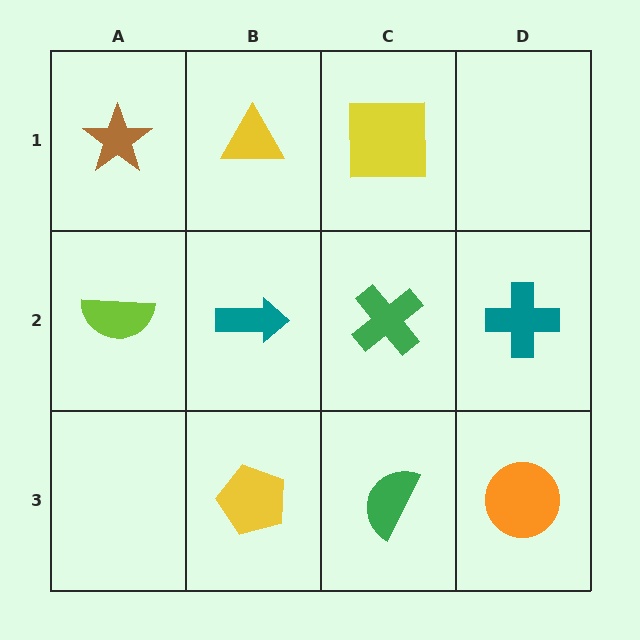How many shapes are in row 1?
3 shapes.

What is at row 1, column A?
A brown star.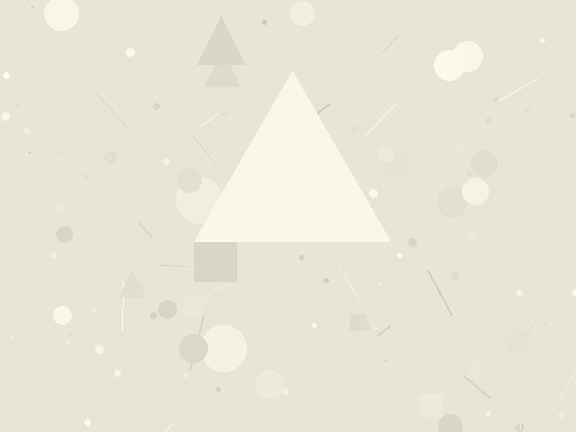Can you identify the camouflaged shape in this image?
The camouflaged shape is a triangle.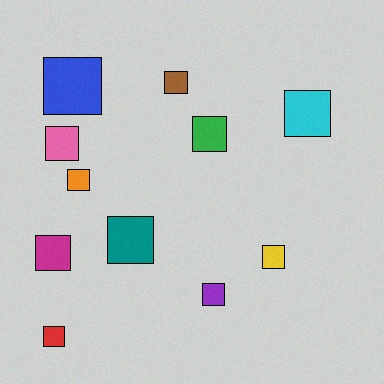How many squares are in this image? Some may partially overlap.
There are 11 squares.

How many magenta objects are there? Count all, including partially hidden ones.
There is 1 magenta object.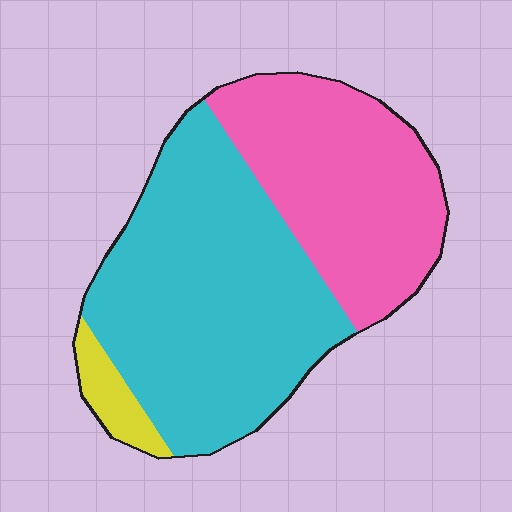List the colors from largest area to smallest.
From largest to smallest: cyan, pink, yellow.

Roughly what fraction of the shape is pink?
Pink covers 38% of the shape.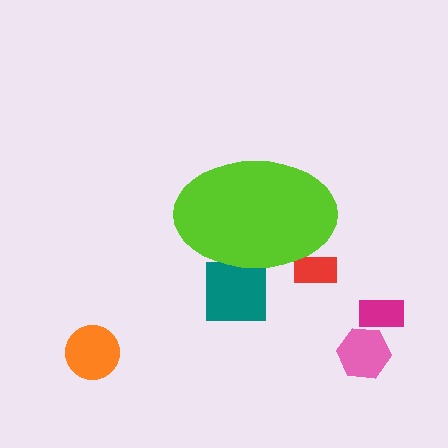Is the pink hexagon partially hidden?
No, the pink hexagon is fully visible.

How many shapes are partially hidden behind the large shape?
2 shapes are partially hidden.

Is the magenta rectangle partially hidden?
No, the magenta rectangle is fully visible.